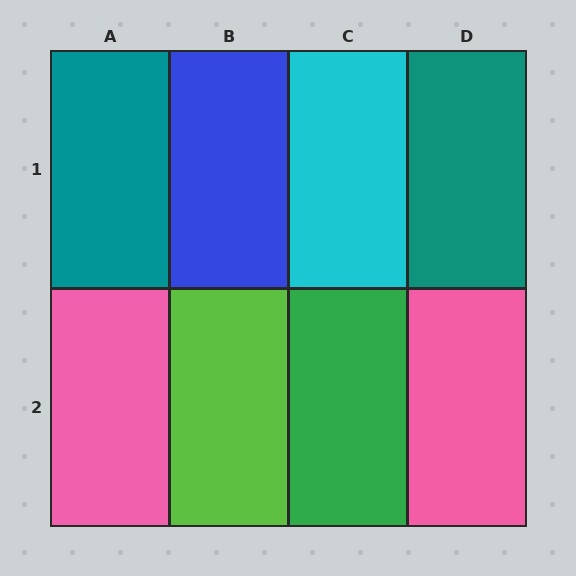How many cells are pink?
2 cells are pink.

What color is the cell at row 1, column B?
Blue.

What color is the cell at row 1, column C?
Cyan.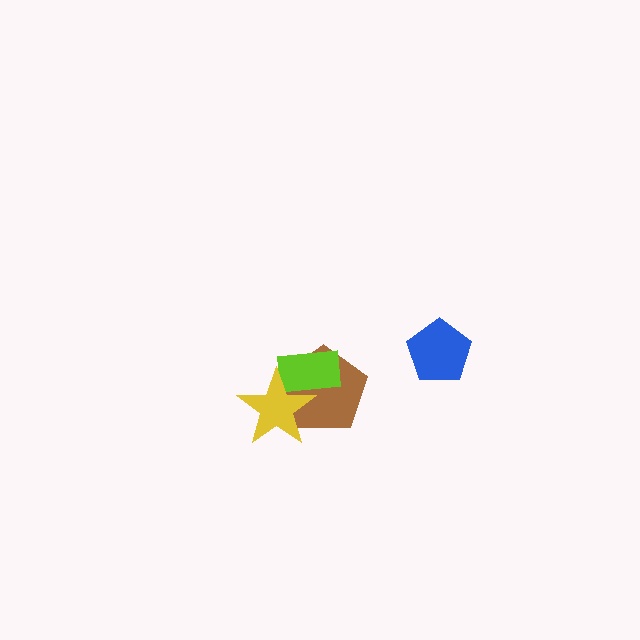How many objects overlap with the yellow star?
2 objects overlap with the yellow star.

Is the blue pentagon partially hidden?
No, no other shape covers it.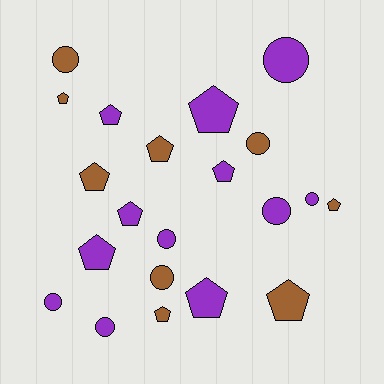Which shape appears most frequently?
Pentagon, with 12 objects.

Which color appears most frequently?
Purple, with 12 objects.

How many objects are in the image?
There are 21 objects.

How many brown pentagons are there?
There are 6 brown pentagons.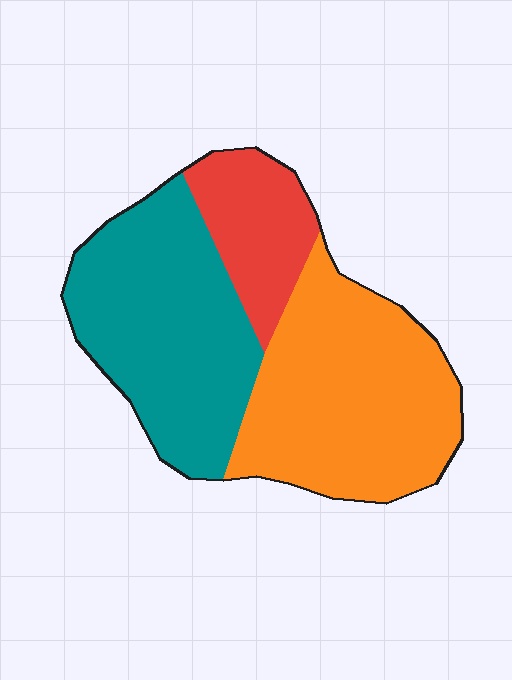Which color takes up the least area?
Red, at roughly 15%.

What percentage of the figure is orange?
Orange covers 43% of the figure.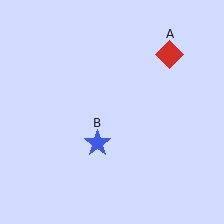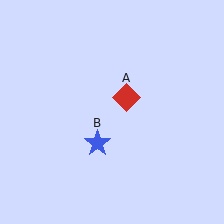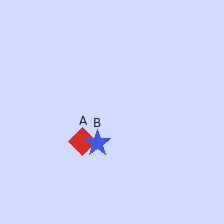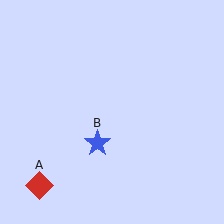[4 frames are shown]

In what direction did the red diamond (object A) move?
The red diamond (object A) moved down and to the left.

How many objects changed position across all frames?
1 object changed position: red diamond (object A).